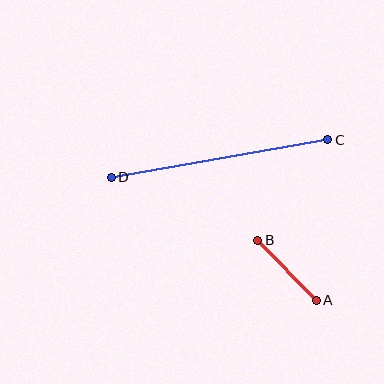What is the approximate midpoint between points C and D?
The midpoint is at approximately (219, 158) pixels.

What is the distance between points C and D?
The distance is approximately 220 pixels.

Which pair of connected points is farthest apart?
Points C and D are farthest apart.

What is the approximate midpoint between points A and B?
The midpoint is at approximately (287, 270) pixels.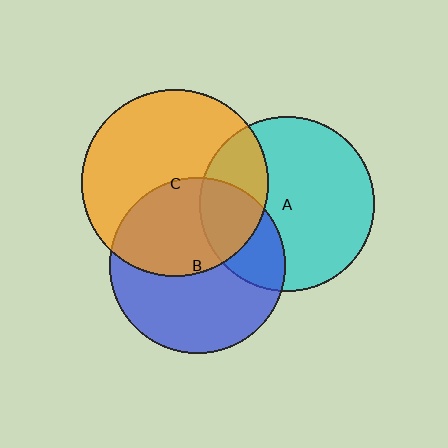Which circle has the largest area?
Circle C (orange).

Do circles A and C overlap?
Yes.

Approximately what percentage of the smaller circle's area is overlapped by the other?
Approximately 25%.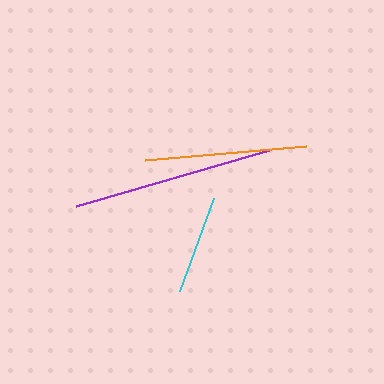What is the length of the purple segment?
The purple segment is approximately 201 pixels long.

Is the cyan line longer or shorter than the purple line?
The purple line is longer than the cyan line.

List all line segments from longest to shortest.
From longest to shortest: purple, orange, cyan.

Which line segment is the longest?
The purple line is the longest at approximately 201 pixels.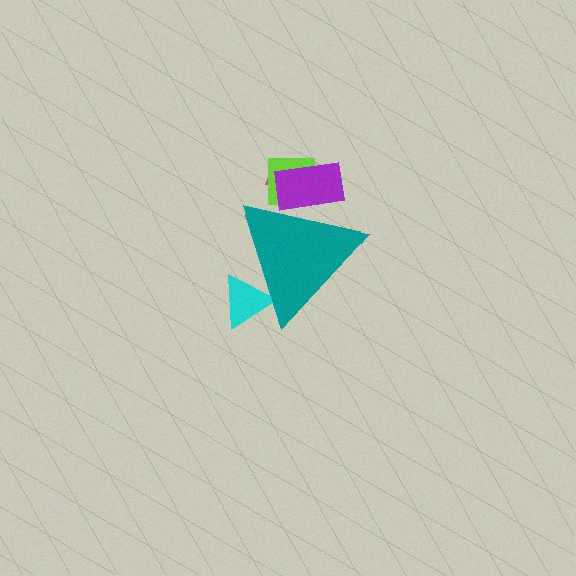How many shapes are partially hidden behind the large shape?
4 shapes are partially hidden.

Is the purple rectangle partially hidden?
Yes, the purple rectangle is partially hidden behind the teal triangle.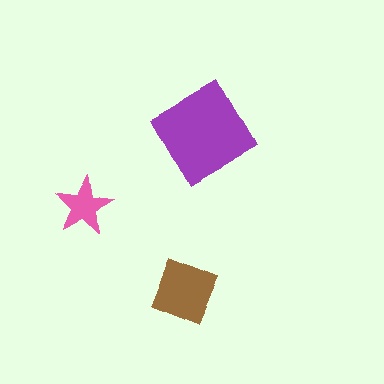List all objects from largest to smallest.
The purple diamond, the brown square, the pink star.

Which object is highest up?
The purple diamond is topmost.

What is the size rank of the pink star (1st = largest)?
3rd.